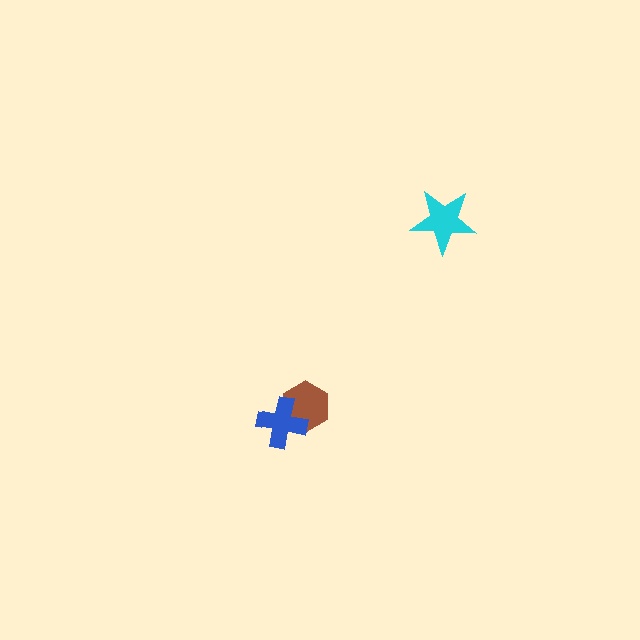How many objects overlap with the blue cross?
1 object overlaps with the blue cross.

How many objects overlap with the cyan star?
0 objects overlap with the cyan star.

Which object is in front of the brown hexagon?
The blue cross is in front of the brown hexagon.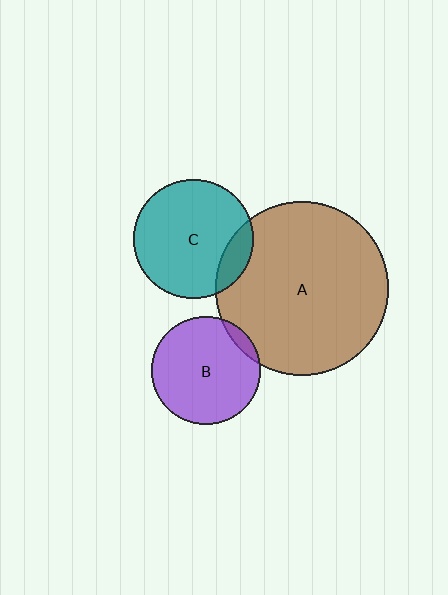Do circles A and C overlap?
Yes.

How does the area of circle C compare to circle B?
Approximately 1.2 times.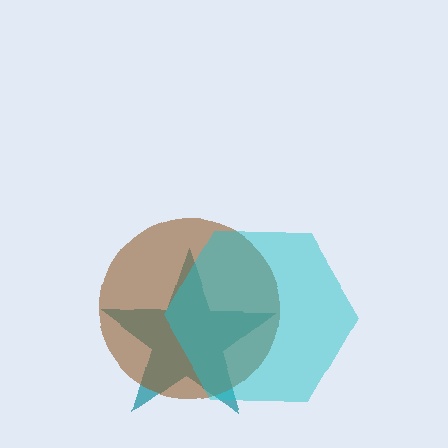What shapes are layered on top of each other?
The layered shapes are: a teal star, a brown circle, a cyan hexagon.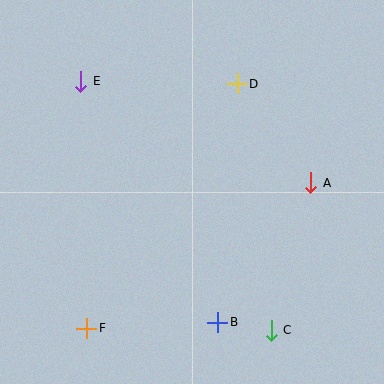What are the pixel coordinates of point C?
Point C is at (271, 330).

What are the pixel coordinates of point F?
Point F is at (87, 328).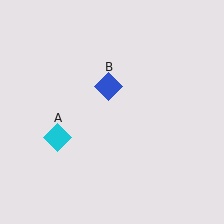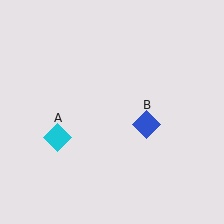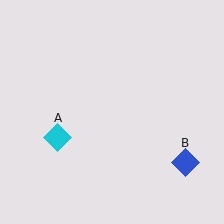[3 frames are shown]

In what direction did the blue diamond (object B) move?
The blue diamond (object B) moved down and to the right.